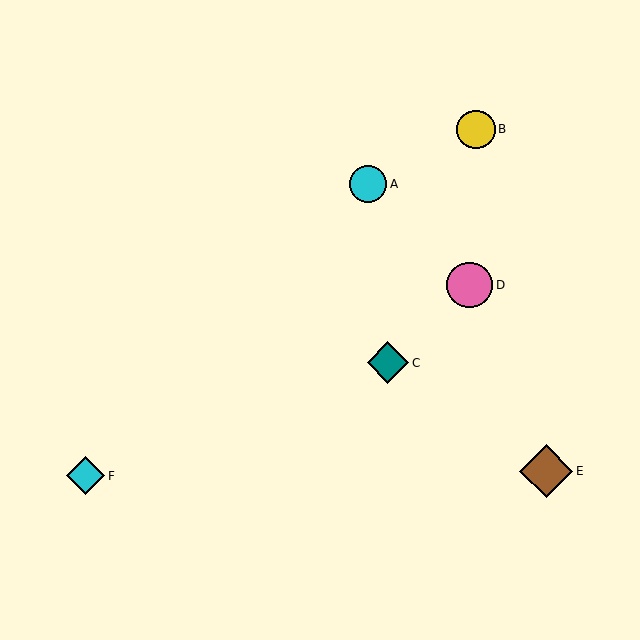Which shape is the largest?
The brown diamond (labeled E) is the largest.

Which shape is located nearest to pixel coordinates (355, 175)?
The cyan circle (labeled A) at (368, 184) is nearest to that location.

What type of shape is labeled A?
Shape A is a cyan circle.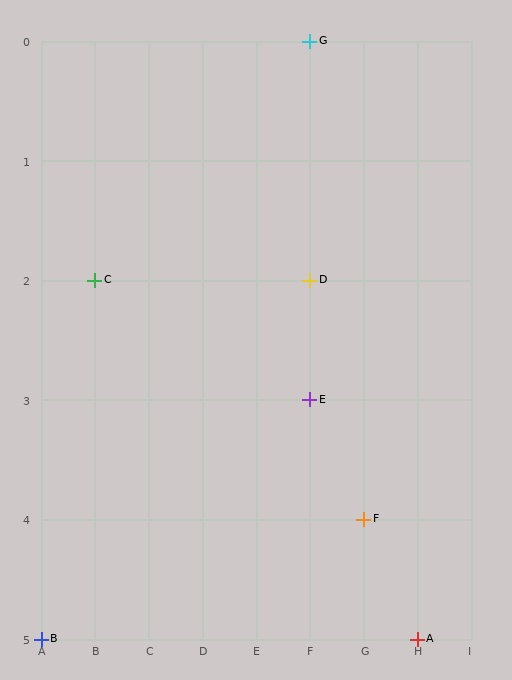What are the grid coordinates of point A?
Point A is at grid coordinates (H, 5).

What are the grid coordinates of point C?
Point C is at grid coordinates (B, 2).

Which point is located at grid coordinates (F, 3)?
Point E is at (F, 3).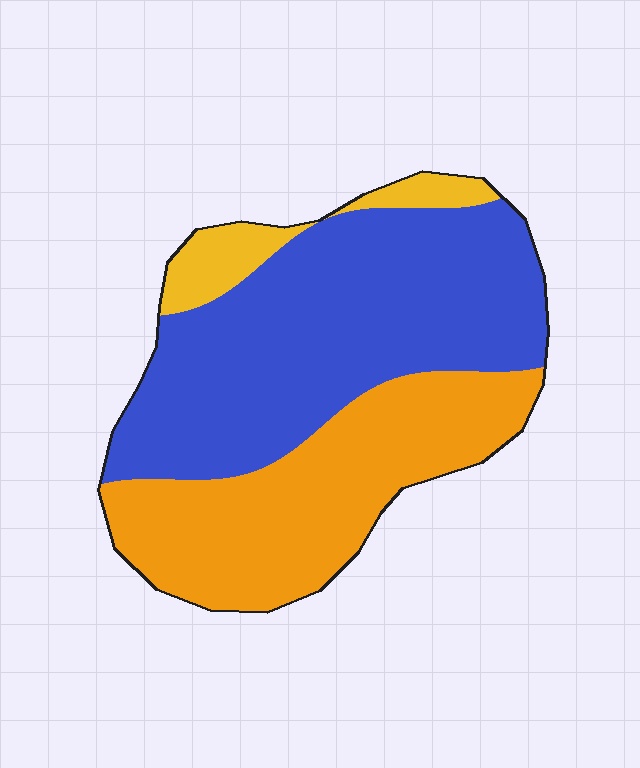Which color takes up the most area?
Blue, at roughly 55%.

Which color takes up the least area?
Yellow, at roughly 10%.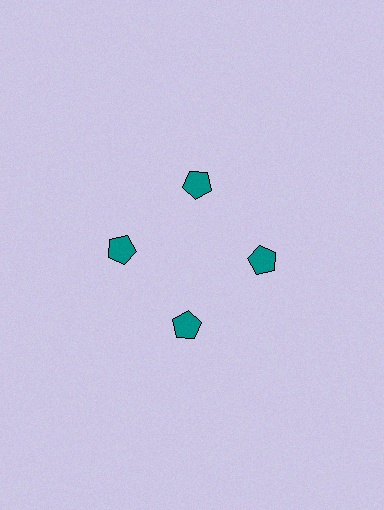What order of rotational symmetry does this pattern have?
This pattern has 4-fold rotational symmetry.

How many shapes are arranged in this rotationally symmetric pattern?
There are 4 shapes, arranged in 4 groups of 1.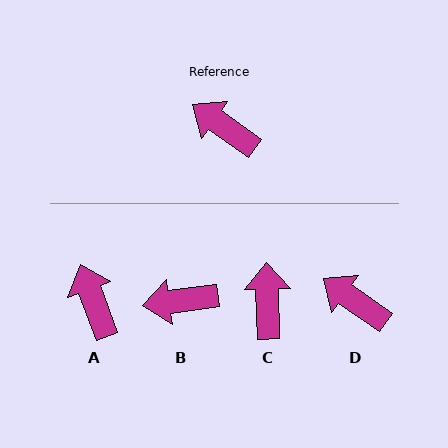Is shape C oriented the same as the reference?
No, it is off by about 53 degrees.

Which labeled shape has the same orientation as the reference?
D.